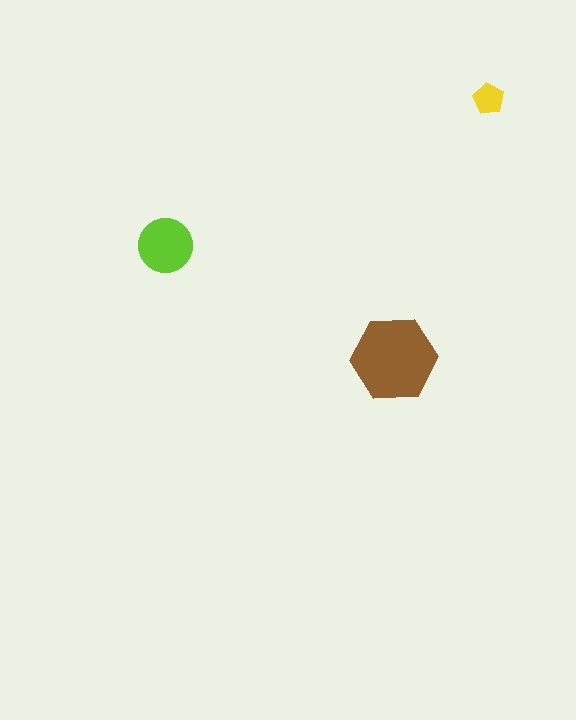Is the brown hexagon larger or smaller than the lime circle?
Larger.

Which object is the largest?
The brown hexagon.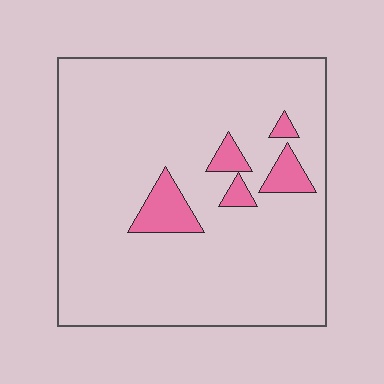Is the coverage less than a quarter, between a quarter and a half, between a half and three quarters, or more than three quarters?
Less than a quarter.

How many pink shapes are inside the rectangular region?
5.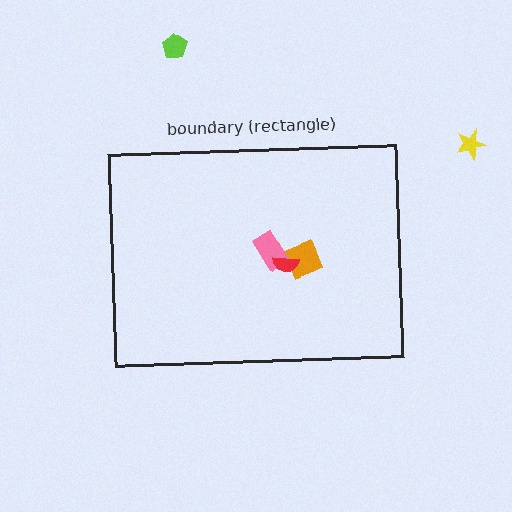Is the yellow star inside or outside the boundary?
Outside.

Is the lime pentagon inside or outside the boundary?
Outside.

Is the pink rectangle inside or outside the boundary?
Inside.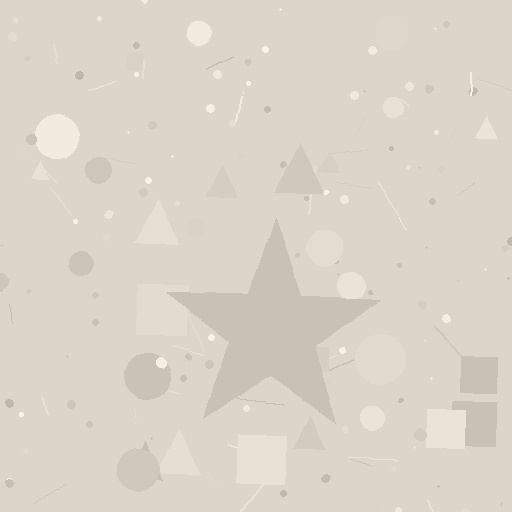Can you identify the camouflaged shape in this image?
The camouflaged shape is a star.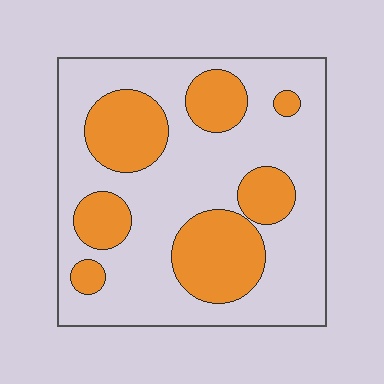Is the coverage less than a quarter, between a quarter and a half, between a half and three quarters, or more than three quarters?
Between a quarter and a half.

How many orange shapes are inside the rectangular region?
7.